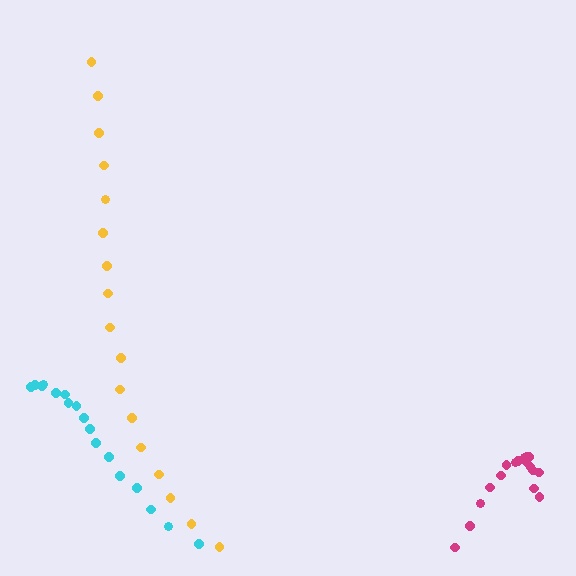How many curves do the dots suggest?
There are 3 distinct paths.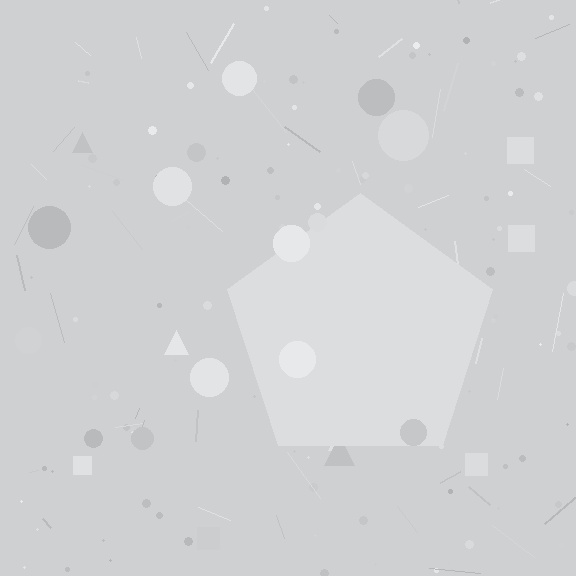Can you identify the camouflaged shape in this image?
The camouflaged shape is a pentagon.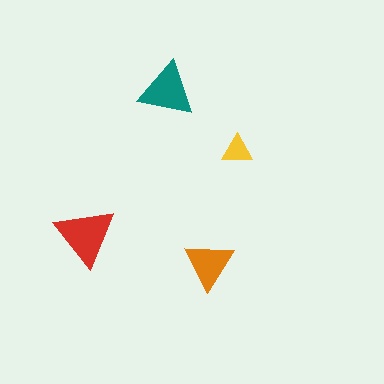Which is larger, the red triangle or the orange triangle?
The red one.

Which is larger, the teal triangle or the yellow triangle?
The teal one.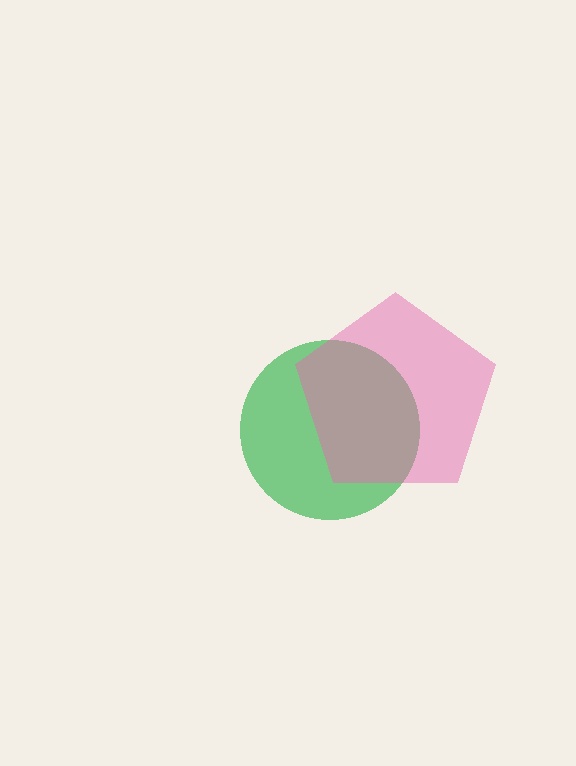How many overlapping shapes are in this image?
There are 2 overlapping shapes in the image.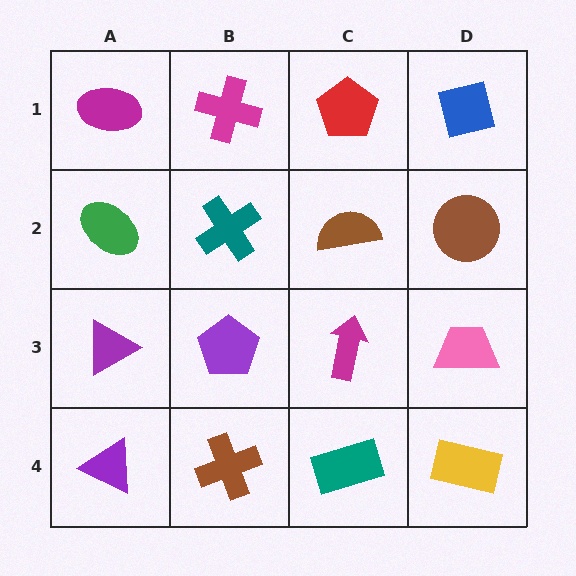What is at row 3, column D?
A pink trapezoid.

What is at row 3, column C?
A magenta arrow.